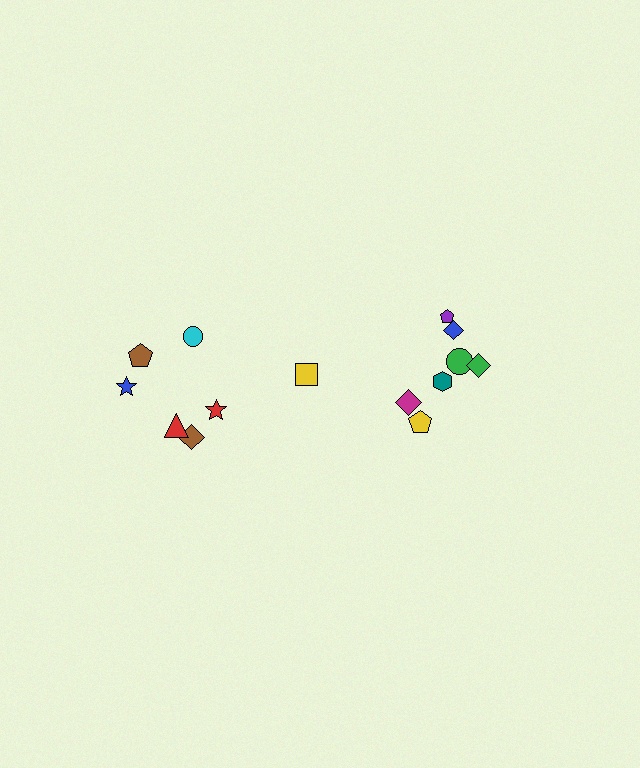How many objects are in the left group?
There are 6 objects.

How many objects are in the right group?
There are 8 objects.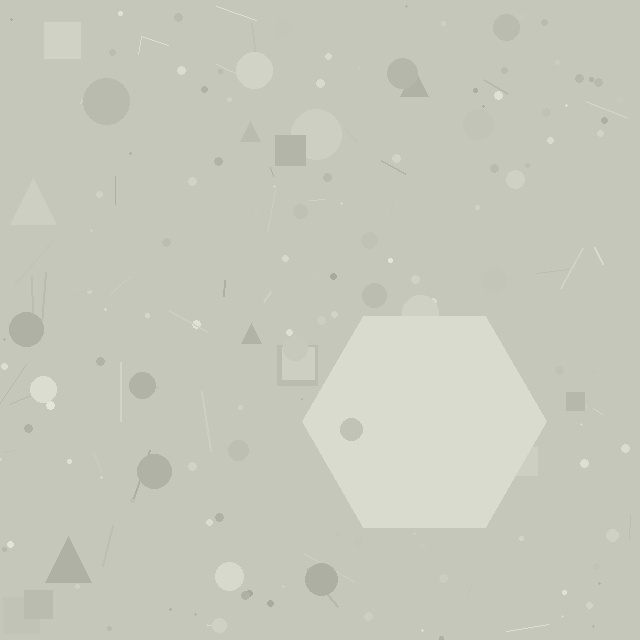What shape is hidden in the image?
A hexagon is hidden in the image.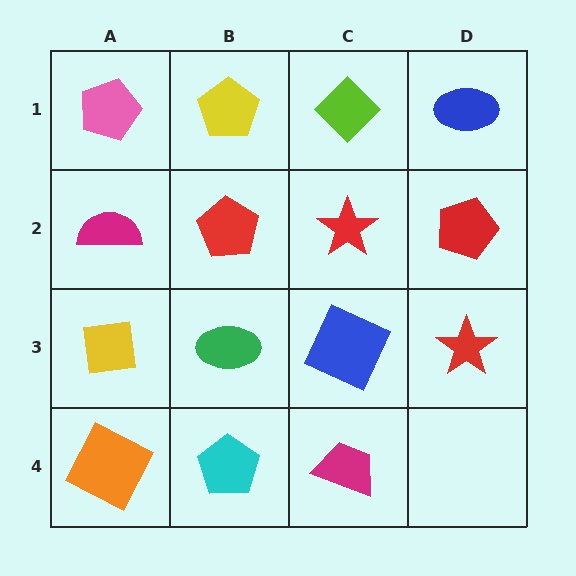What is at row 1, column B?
A yellow pentagon.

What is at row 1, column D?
A blue ellipse.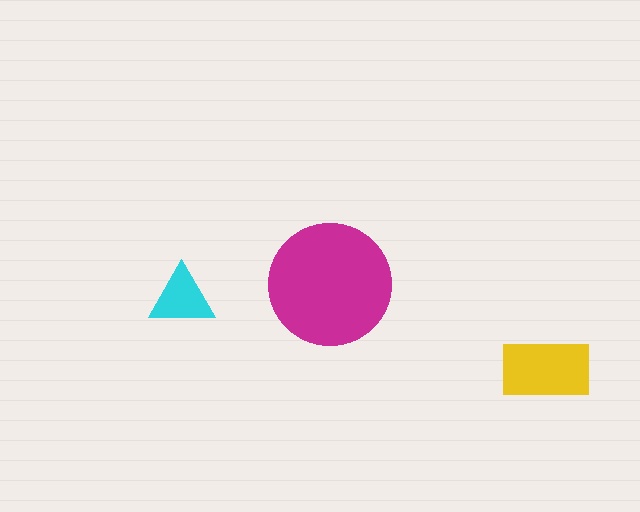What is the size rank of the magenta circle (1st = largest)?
1st.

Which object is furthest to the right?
The yellow rectangle is rightmost.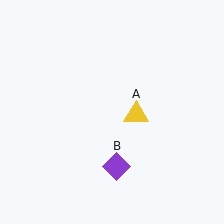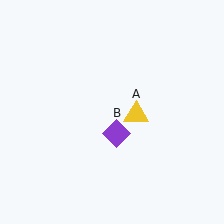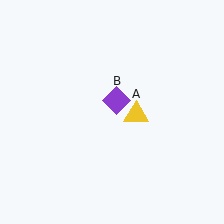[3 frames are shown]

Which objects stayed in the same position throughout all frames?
Yellow triangle (object A) remained stationary.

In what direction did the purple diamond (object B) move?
The purple diamond (object B) moved up.